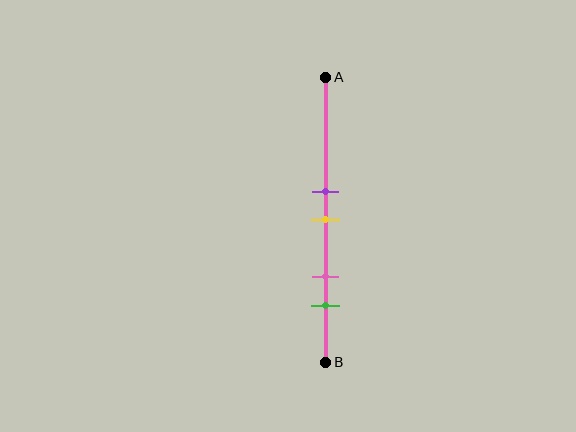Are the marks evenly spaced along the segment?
No, the marks are not evenly spaced.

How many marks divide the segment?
There are 4 marks dividing the segment.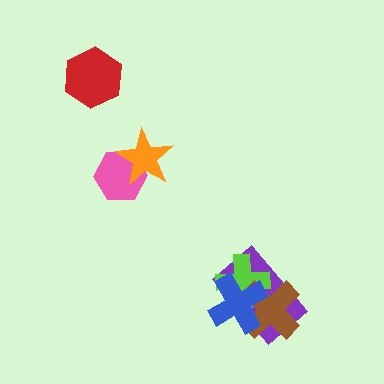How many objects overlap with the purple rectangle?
3 objects overlap with the purple rectangle.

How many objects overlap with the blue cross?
3 objects overlap with the blue cross.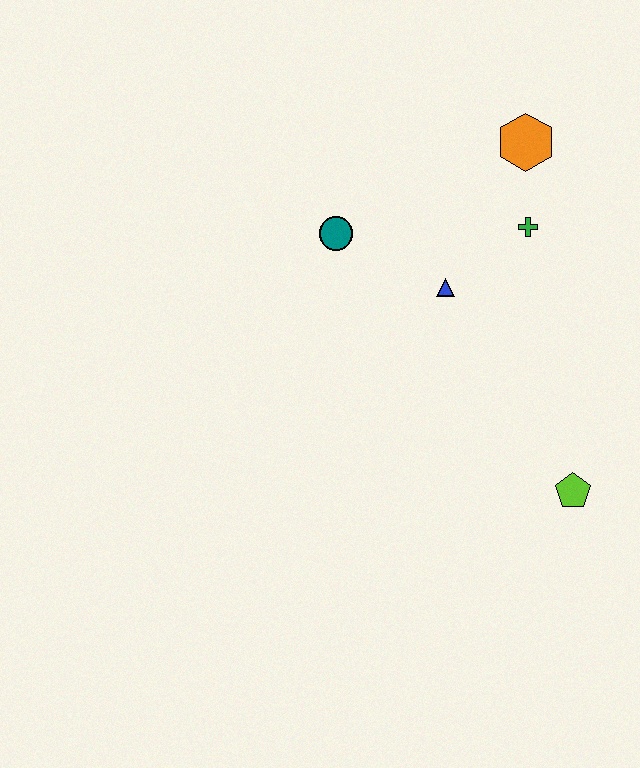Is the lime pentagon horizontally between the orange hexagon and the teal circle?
No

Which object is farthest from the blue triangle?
The lime pentagon is farthest from the blue triangle.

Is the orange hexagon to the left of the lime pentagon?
Yes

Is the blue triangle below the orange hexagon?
Yes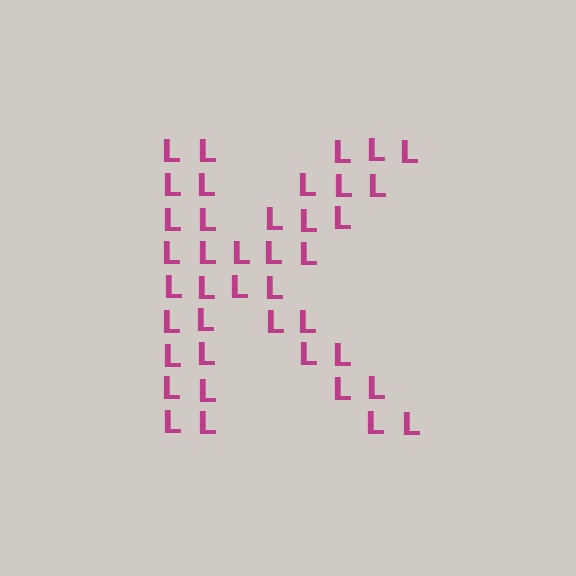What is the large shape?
The large shape is the letter K.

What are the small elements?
The small elements are letter L's.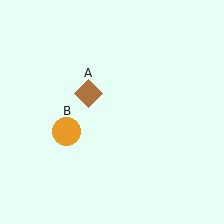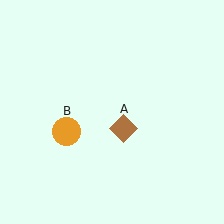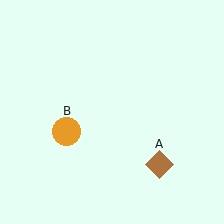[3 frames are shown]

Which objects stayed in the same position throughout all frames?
Orange circle (object B) remained stationary.